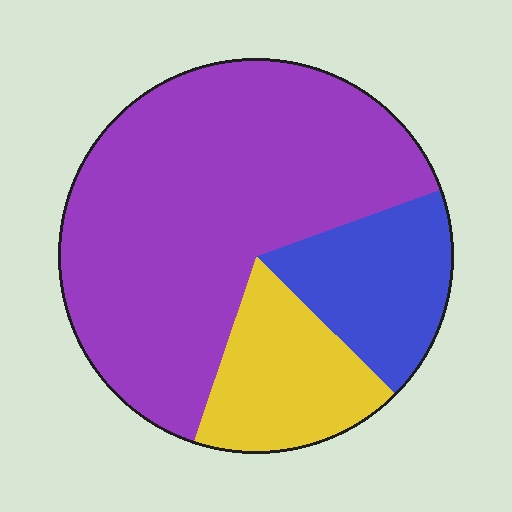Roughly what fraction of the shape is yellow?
Yellow takes up between a sixth and a third of the shape.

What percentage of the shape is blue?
Blue covers about 20% of the shape.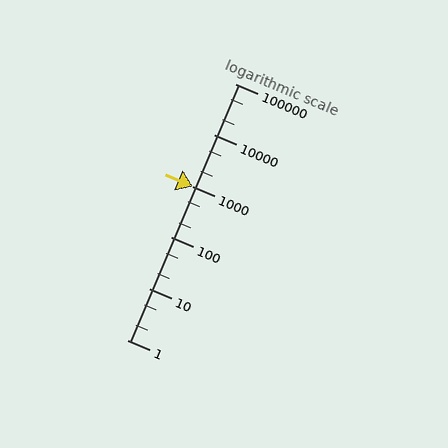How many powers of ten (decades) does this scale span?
The scale spans 5 decades, from 1 to 100000.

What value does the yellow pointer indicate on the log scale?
The pointer indicates approximately 1000.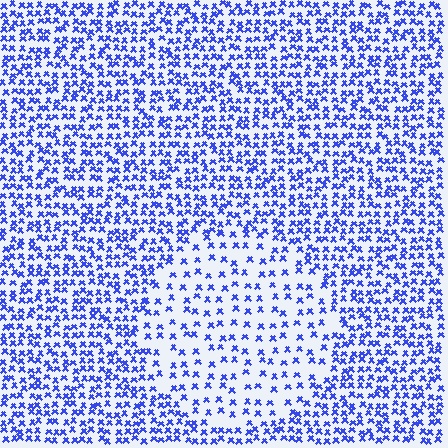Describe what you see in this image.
The image contains small blue elements arranged at two different densities. A circle-shaped region is visible where the elements are less densely packed than the surrounding area.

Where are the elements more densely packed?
The elements are more densely packed outside the circle boundary.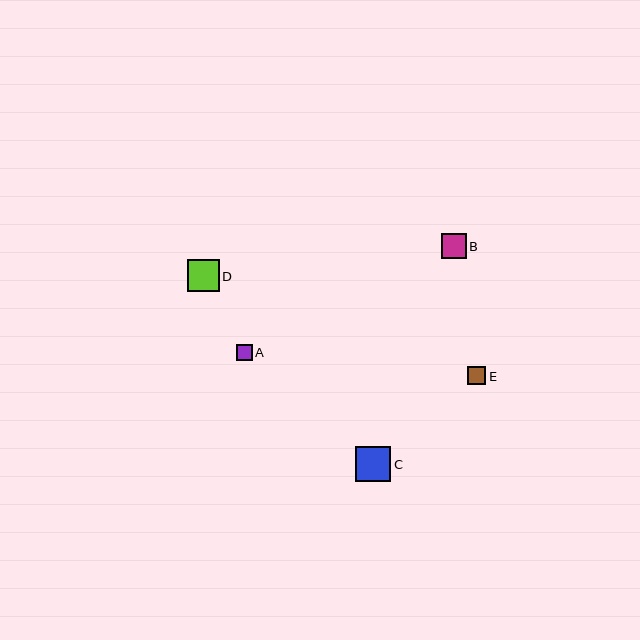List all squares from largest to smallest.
From largest to smallest: C, D, B, E, A.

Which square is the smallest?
Square A is the smallest with a size of approximately 16 pixels.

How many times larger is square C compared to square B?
Square C is approximately 1.4 times the size of square B.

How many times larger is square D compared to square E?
Square D is approximately 1.8 times the size of square E.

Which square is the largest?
Square C is the largest with a size of approximately 35 pixels.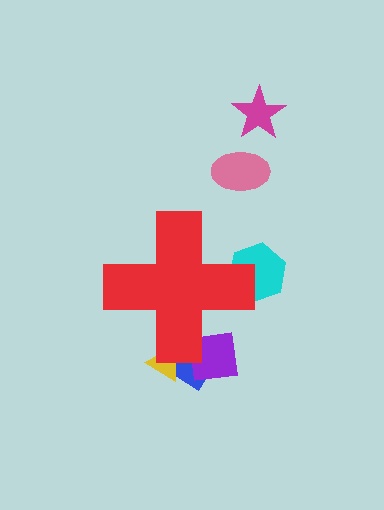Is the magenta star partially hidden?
No, the magenta star is fully visible.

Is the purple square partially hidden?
Yes, the purple square is partially hidden behind the red cross.